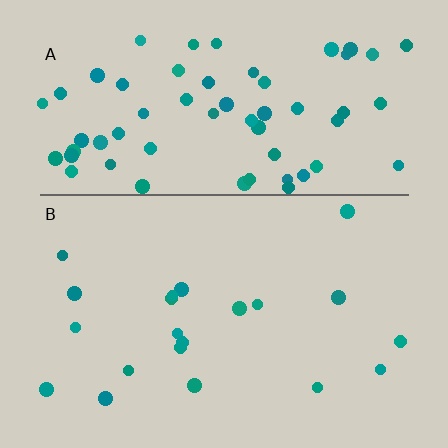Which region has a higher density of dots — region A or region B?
A (the top).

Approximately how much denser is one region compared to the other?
Approximately 3.1× — region A over region B.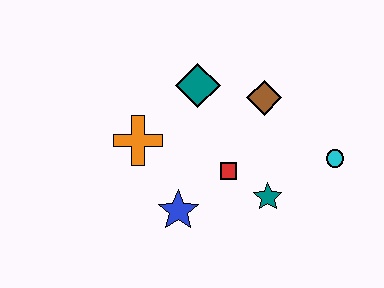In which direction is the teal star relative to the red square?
The teal star is to the right of the red square.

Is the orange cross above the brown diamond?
No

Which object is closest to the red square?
The teal star is closest to the red square.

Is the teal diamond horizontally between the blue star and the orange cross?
No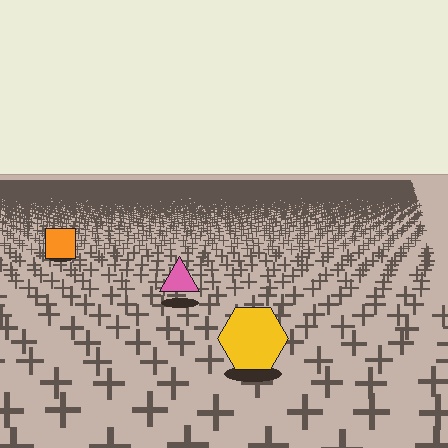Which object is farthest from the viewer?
The orange square is farthest from the viewer. It appears smaller and the ground texture around it is denser.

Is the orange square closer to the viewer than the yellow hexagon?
No. The yellow hexagon is closer — you can tell from the texture gradient: the ground texture is coarser near it.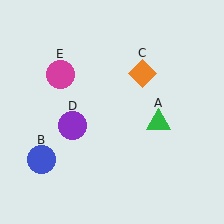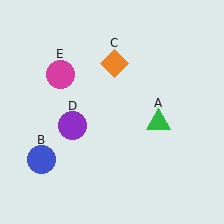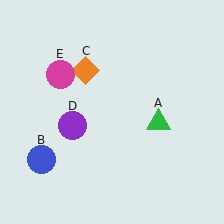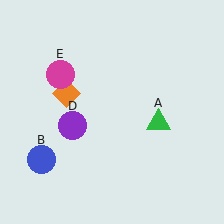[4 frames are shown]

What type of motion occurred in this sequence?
The orange diamond (object C) rotated counterclockwise around the center of the scene.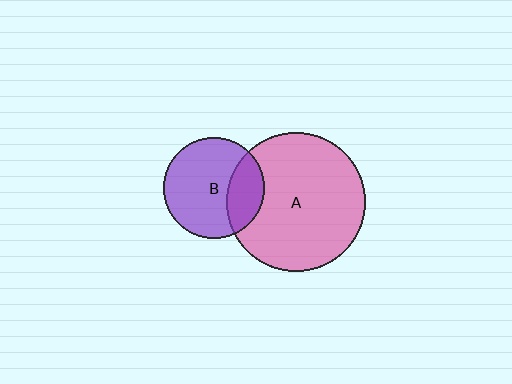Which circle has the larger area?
Circle A (pink).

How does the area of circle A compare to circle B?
Approximately 1.9 times.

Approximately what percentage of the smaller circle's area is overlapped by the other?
Approximately 25%.